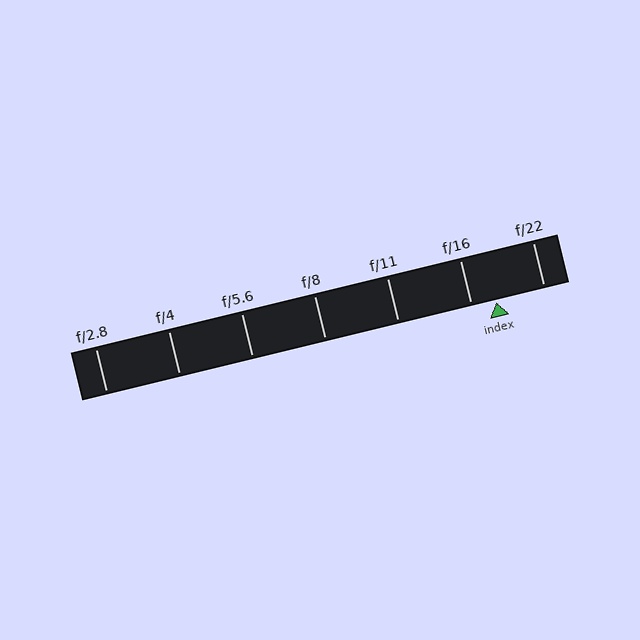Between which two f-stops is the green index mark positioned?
The index mark is between f/16 and f/22.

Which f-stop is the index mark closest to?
The index mark is closest to f/16.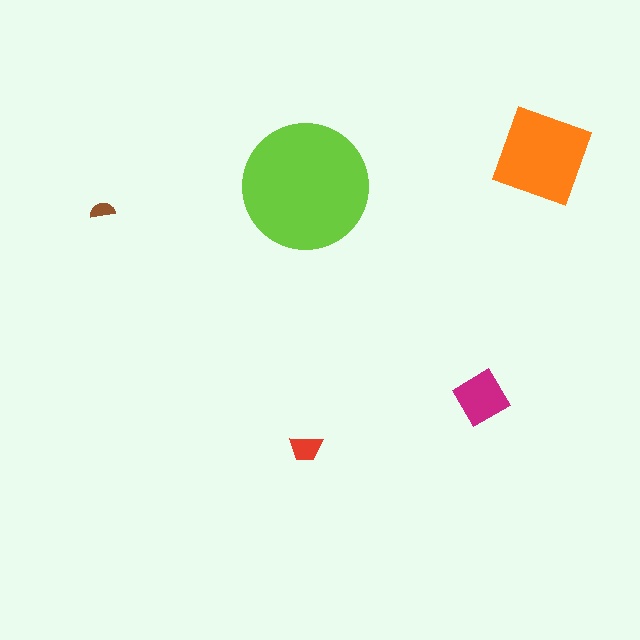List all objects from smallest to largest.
The brown semicircle, the red trapezoid, the magenta square, the orange diamond, the lime circle.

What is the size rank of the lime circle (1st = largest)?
1st.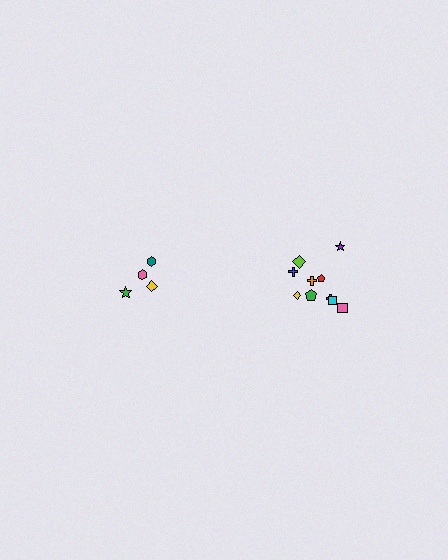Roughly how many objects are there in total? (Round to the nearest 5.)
Roughly 15 objects in total.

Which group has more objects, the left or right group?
The right group.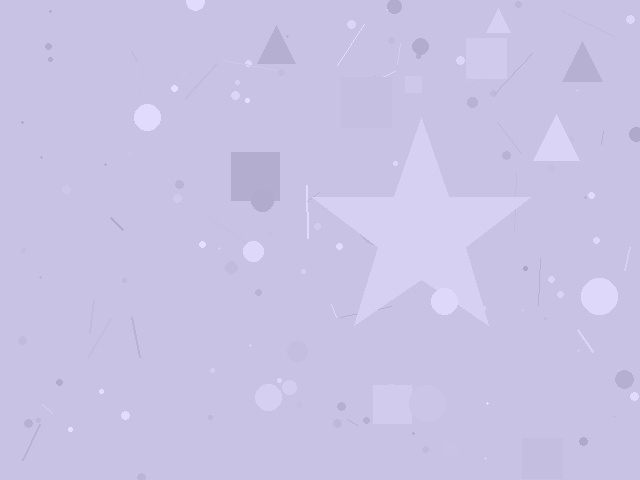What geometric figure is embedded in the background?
A star is embedded in the background.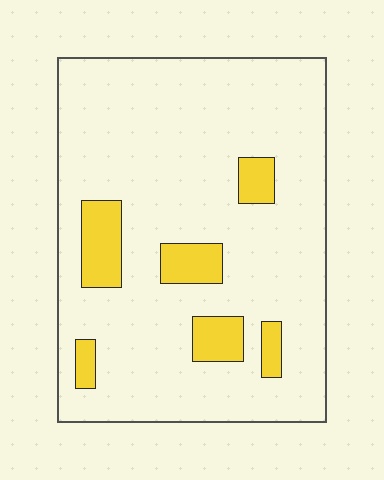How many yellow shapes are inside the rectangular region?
6.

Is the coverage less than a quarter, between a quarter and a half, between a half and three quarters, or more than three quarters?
Less than a quarter.